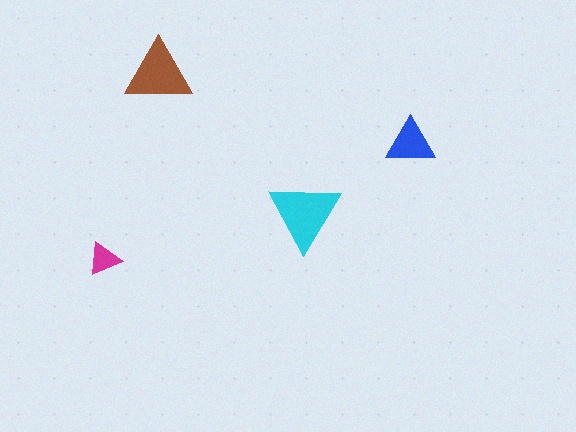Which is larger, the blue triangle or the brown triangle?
The brown one.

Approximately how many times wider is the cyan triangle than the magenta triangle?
About 2 times wider.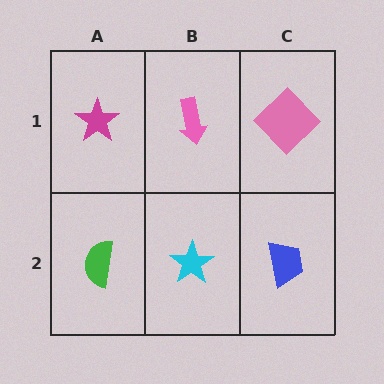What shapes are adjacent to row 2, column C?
A pink diamond (row 1, column C), a cyan star (row 2, column B).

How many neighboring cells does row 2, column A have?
2.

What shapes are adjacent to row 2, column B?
A pink arrow (row 1, column B), a green semicircle (row 2, column A), a blue trapezoid (row 2, column C).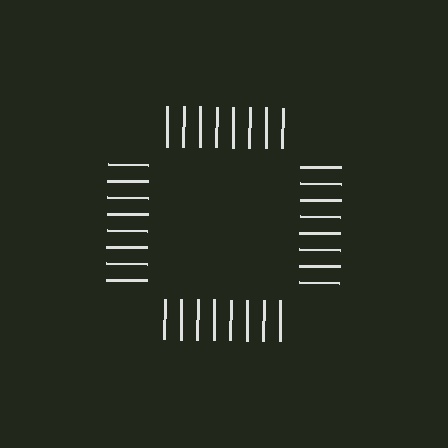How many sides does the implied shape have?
4 sides — the line-ends trace a square.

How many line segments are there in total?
32 — 8 along each of the 4 edges.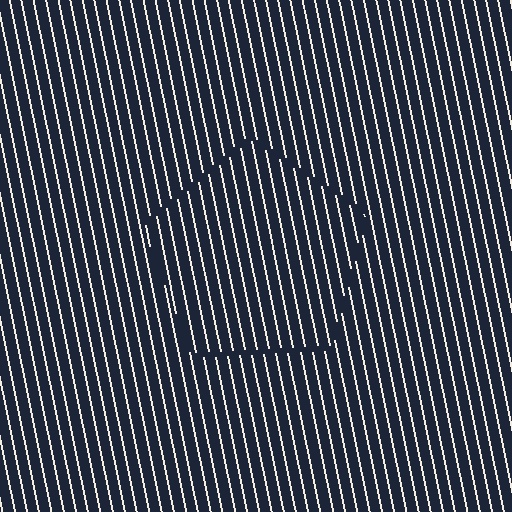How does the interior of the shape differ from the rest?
The interior of the shape contains the same grating, shifted by half a period — the contour is defined by the phase discontinuity where line-ends from the inner and outer gratings abut.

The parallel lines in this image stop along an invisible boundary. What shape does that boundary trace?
An illusory pentagon. The interior of the shape contains the same grating, shifted by half a period — the contour is defined by the phase discontinuity where line-ends from the inner and outer gratings abut.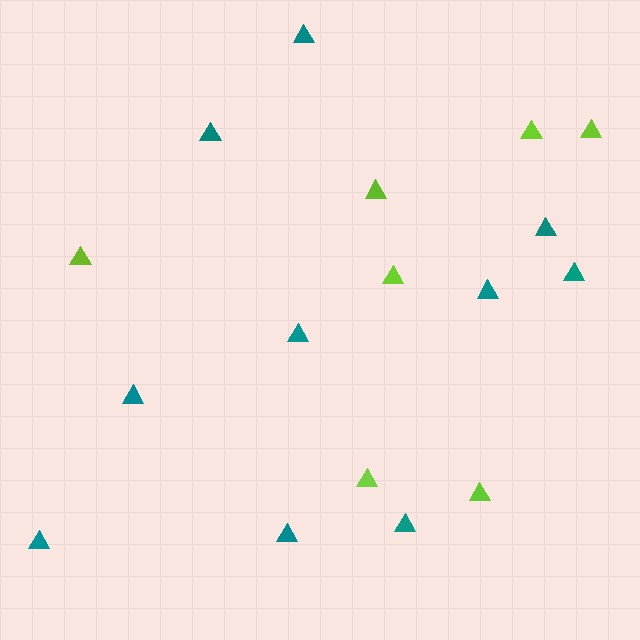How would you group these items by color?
There are 2 groups: one group of lime triangles (7) and one group of teal triangles (10).